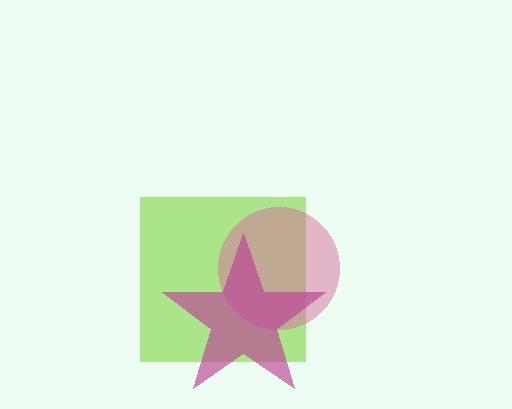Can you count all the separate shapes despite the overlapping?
Yes, there are 3 separate shapes.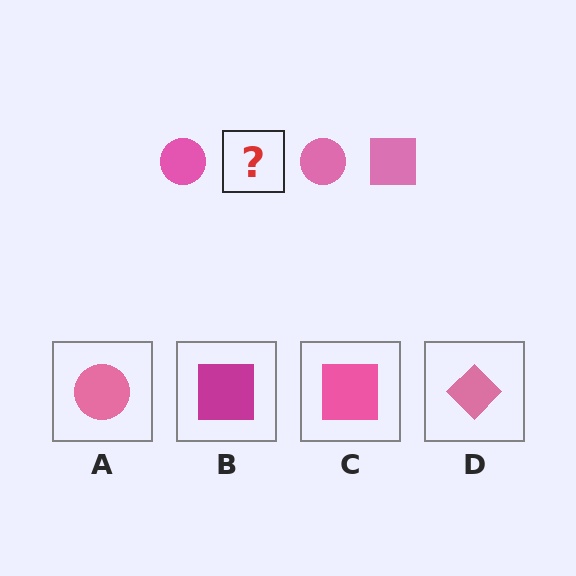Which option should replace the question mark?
Option C.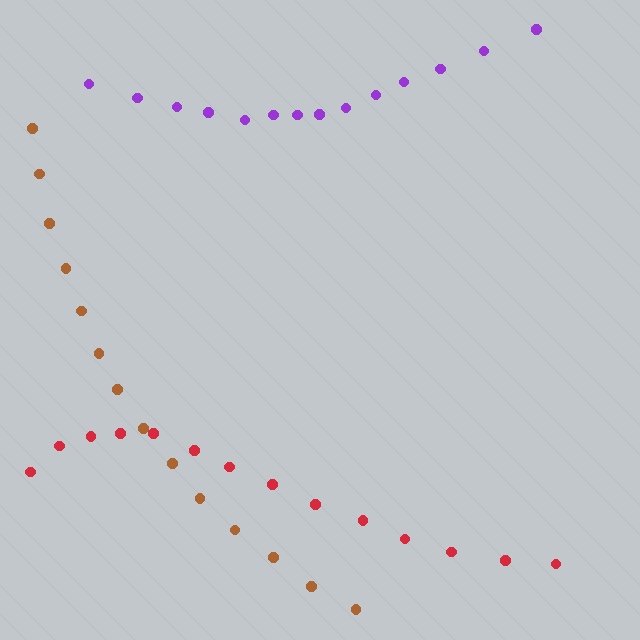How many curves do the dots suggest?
There are 3 distinct paths.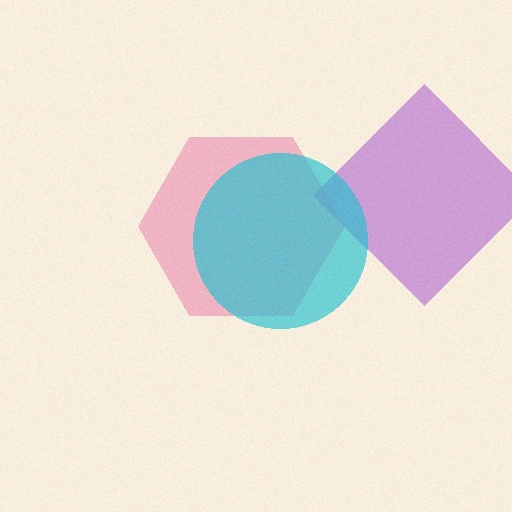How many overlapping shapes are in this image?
There are 3 overlapping shapes in the image.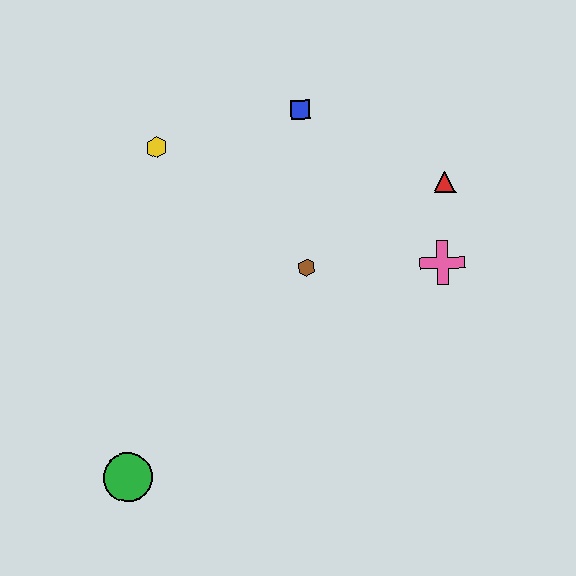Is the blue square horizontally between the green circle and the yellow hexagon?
No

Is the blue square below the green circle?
No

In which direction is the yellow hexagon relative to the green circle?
The yellow hexagon is above the green circle.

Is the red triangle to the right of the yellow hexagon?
Yes